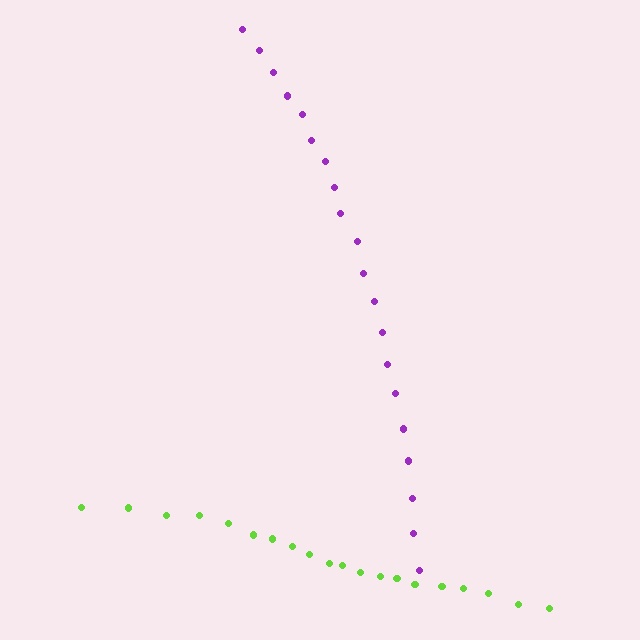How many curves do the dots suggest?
There are 2 distinct paths.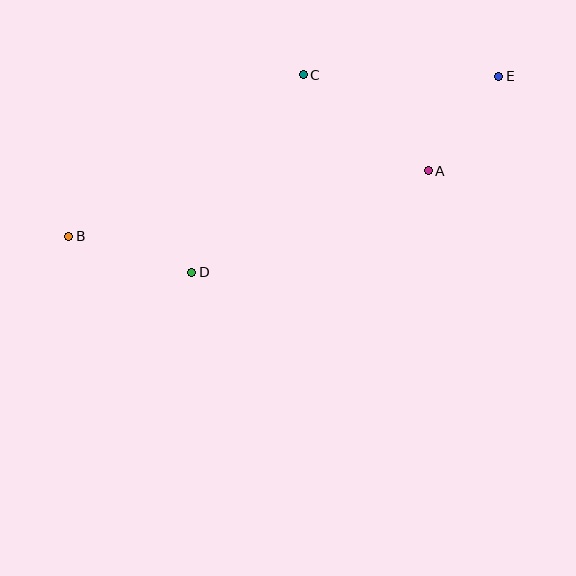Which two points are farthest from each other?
Points B and E are farthest from each other.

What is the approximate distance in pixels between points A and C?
The distance between A and C is approximately 158 pixels.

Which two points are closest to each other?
Points A and E are closest to each other.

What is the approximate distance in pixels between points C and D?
The distance between C and D is approximately 226 pixels.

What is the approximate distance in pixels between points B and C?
The distance between B and C is approximately 285 pixels.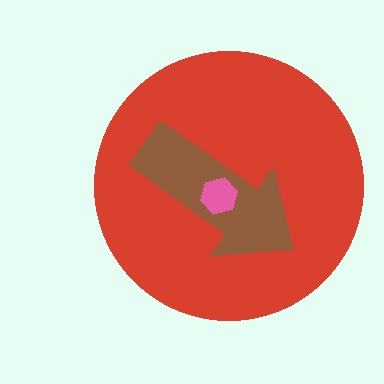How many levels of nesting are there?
3.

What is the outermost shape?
The red circle.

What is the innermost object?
The pink hexagon.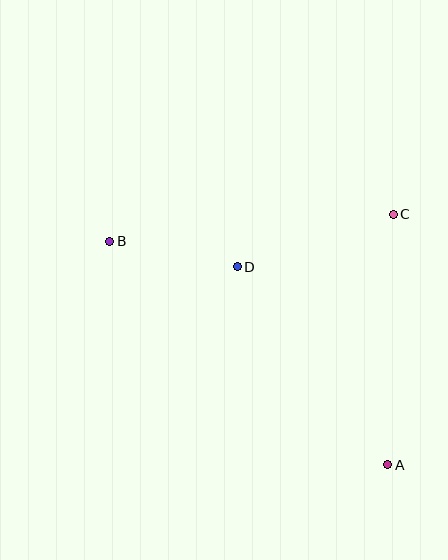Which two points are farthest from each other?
Points A and B are farthest from each other.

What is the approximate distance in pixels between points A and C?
The distance between A and C is approximately 250 pixels.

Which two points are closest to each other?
Points B and D are closest to each other.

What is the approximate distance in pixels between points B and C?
The distance between B and C is approximately 285 pixels.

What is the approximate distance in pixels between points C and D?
The distance between C and D is approximately 165 pixels.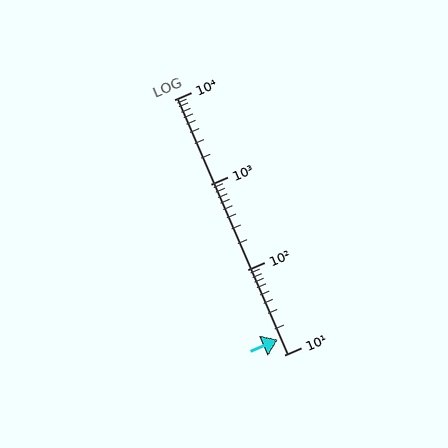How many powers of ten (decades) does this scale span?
The scale spans 3 decades, from 10 to 10000.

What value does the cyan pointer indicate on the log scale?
The pointer indicates approximately 15.